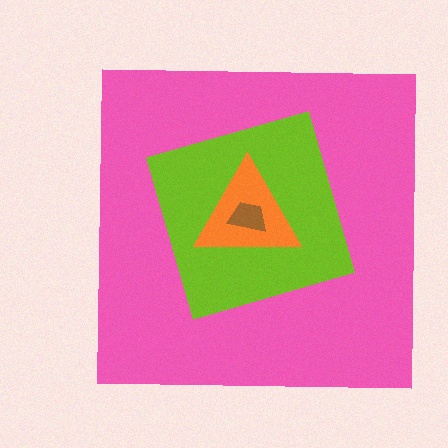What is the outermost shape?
The pink square.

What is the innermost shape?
The brown trapezoid.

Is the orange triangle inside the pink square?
Yes.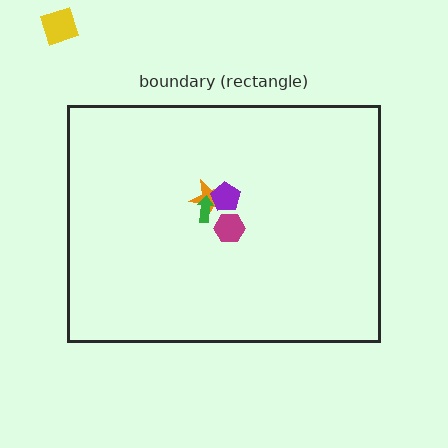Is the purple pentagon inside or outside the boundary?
Inside.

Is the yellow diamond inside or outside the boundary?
Outside.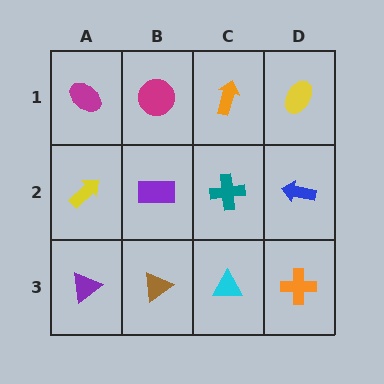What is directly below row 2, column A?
A purple triangle.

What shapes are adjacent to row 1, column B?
A purple rectangle (row 2, column B), a magenta ellipse (row 1, column A), an orange arrow (row 1, column C).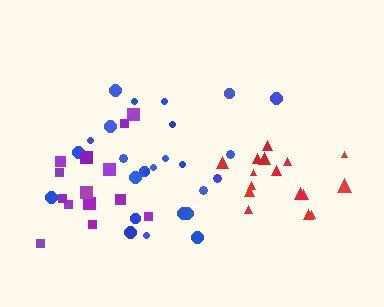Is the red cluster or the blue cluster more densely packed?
Blue.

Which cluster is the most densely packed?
Blue.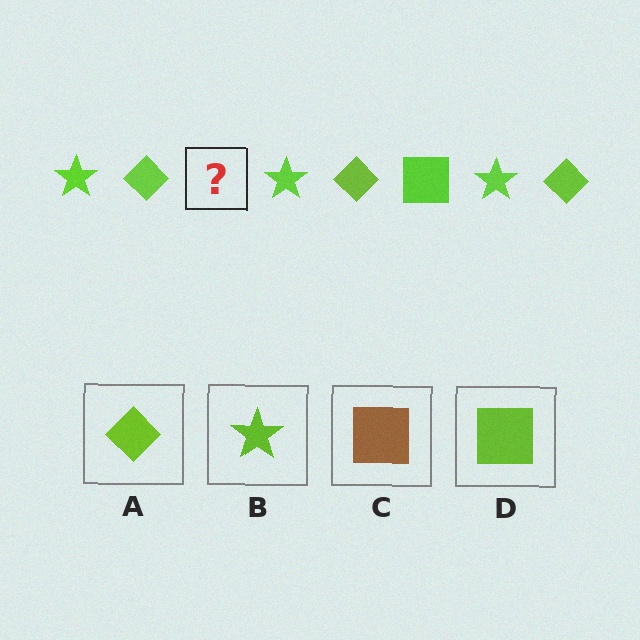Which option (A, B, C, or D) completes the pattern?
D.